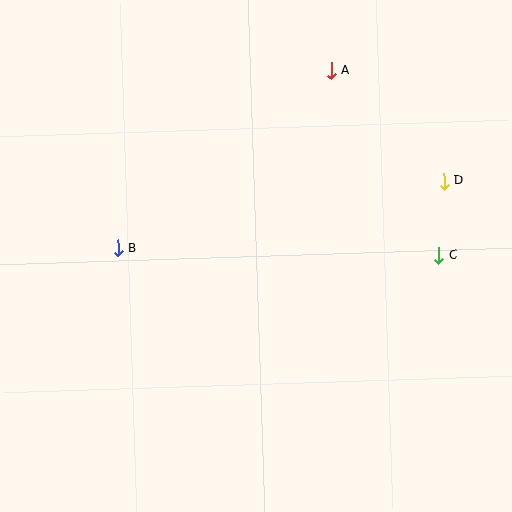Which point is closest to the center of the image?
Point B at (118, 248) is closest to the center.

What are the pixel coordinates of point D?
Point D is at (444, 181).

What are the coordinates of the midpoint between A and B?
The midpoint between A and B is at (225, 159).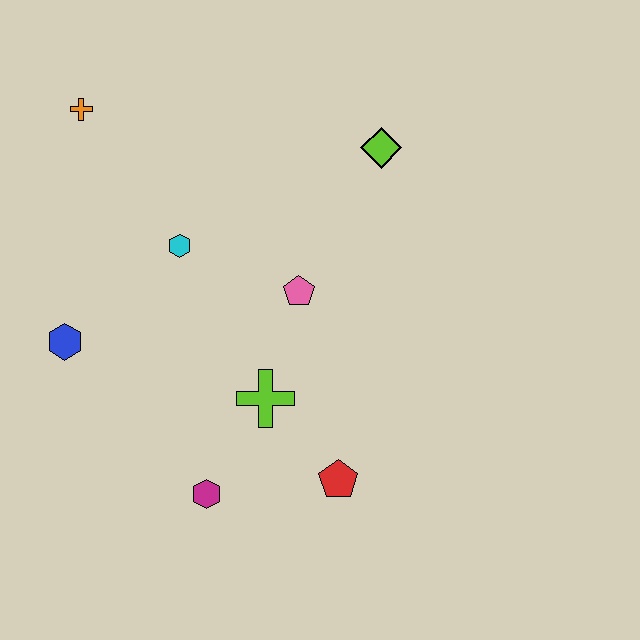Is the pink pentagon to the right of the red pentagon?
No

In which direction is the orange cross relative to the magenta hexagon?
The orange cross is above the magenta hexagon.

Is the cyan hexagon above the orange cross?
No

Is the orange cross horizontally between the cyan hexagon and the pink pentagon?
No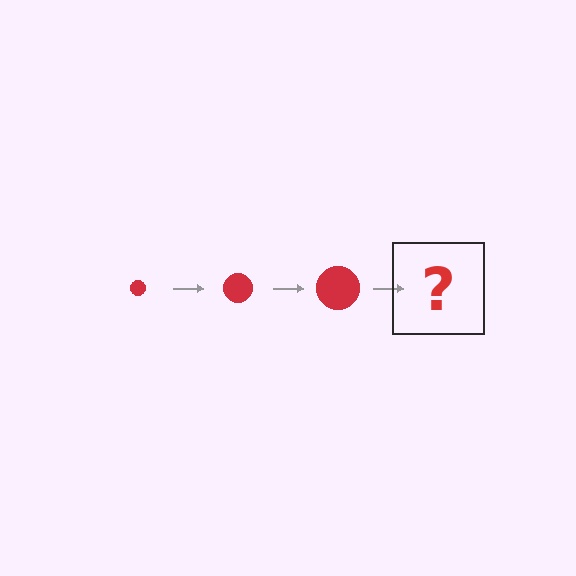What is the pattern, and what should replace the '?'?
The pattern is that the circle gets progressively larger each step. The '?' should be a red circle, larger than the previous one.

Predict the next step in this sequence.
The next step is a red circle, larger than the previous one.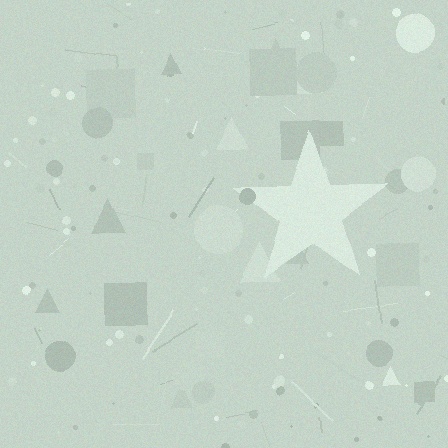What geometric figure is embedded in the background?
A star is embedded in the background.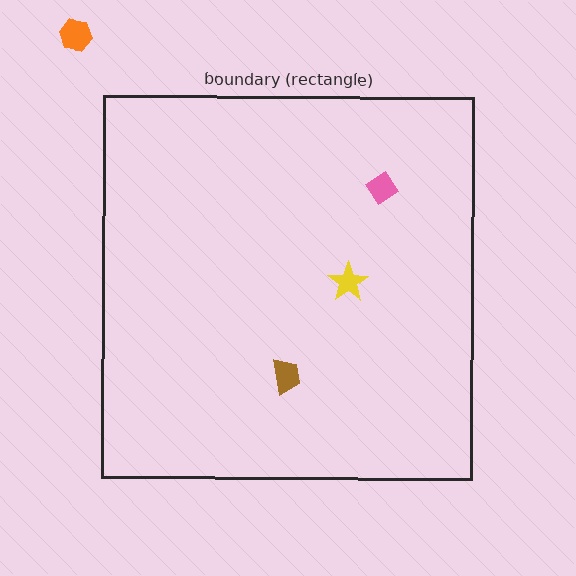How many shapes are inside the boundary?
3 inside, 1 outside.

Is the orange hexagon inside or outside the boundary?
Outside.